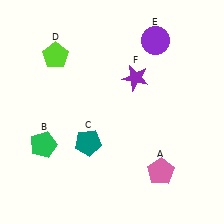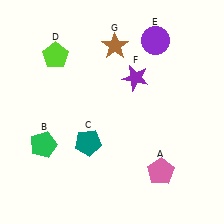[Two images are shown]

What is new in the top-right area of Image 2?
A brown star (G) was added in the top-right area of Image 2.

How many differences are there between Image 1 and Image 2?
There is 1 difference between the two images.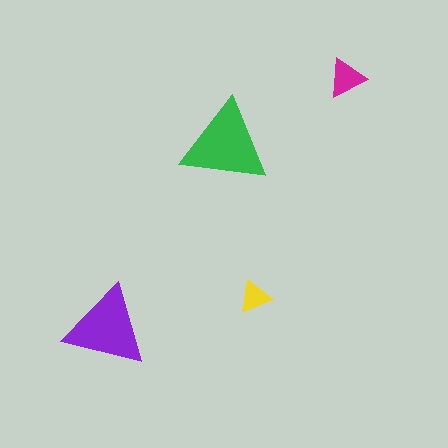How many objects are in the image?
There are 4 objects in the image.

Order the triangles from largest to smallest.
the green one, the purple one, the magenta one, the yellow one.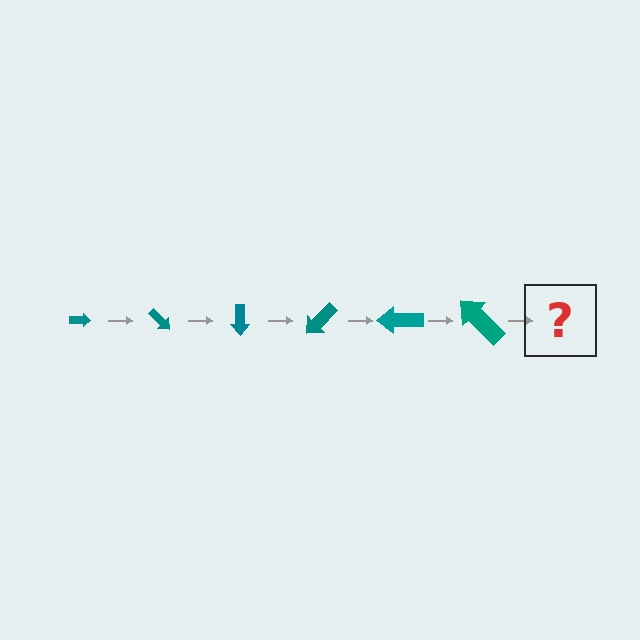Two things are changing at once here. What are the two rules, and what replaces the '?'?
The two rules are that the arrow grows larger each step and it rotates 45 degrees each step. The '?' should be an arrow, larger than the previous one and rotated 270 degrees from the start.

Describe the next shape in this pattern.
It should be an arrow, larger than the previous one and rotated 270 degrees from the start.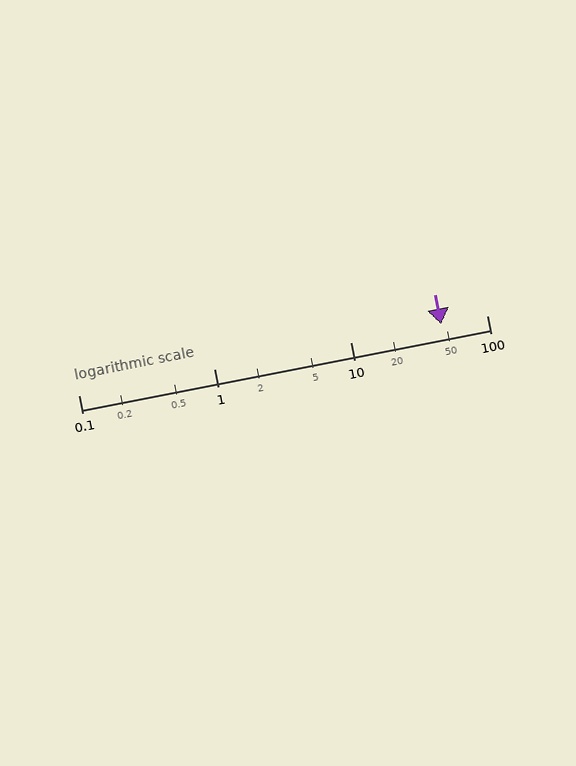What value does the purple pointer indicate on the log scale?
The pointer indicates approximately 46.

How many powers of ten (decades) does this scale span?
The scale spans 3 decades, from 0.1 to 100.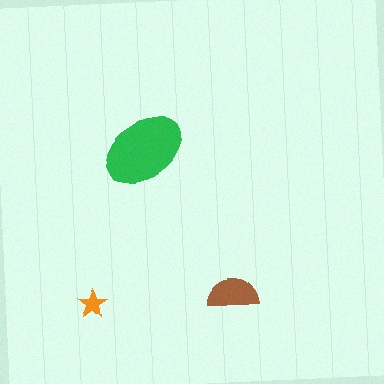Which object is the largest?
The green ellipse.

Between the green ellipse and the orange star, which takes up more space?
The green ellipse.